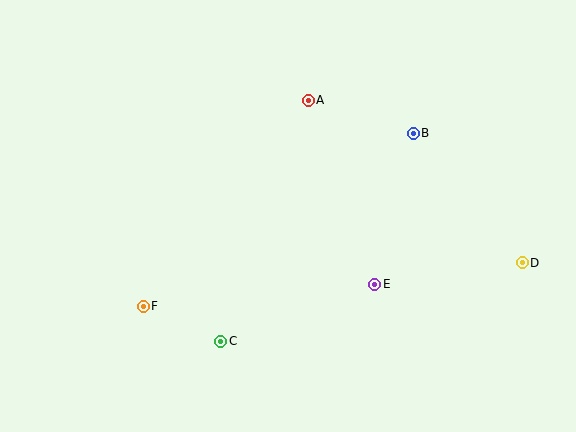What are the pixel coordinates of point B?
Point B is at (413, 133).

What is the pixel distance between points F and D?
The distance between F and D is 382 pixels.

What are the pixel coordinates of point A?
Point A is at (308, 100).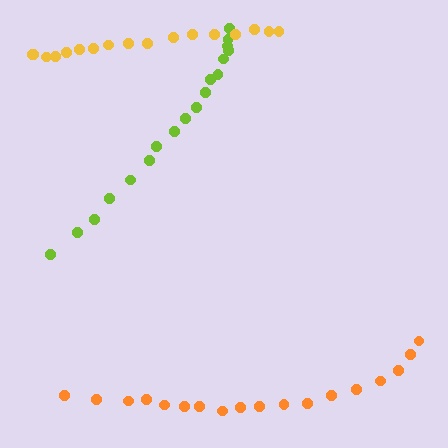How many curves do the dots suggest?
There are 3 distinct paths.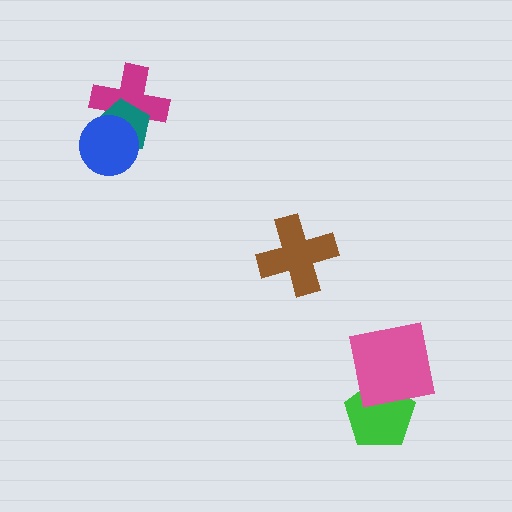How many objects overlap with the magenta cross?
2 objects overlap with the magenta cross.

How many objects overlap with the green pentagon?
1 object overlaps with the green pentagon.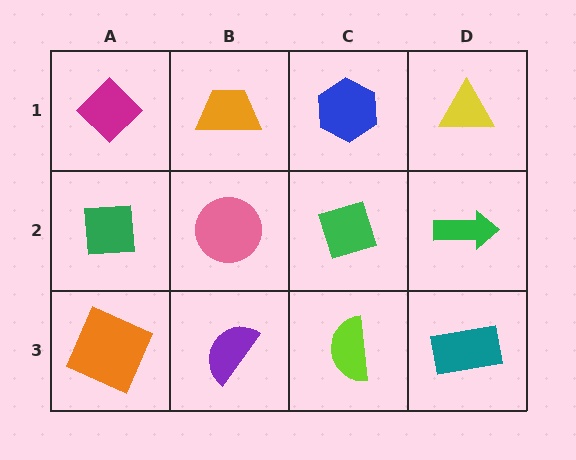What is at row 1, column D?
A yellow triangle.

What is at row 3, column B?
A purple semicircle.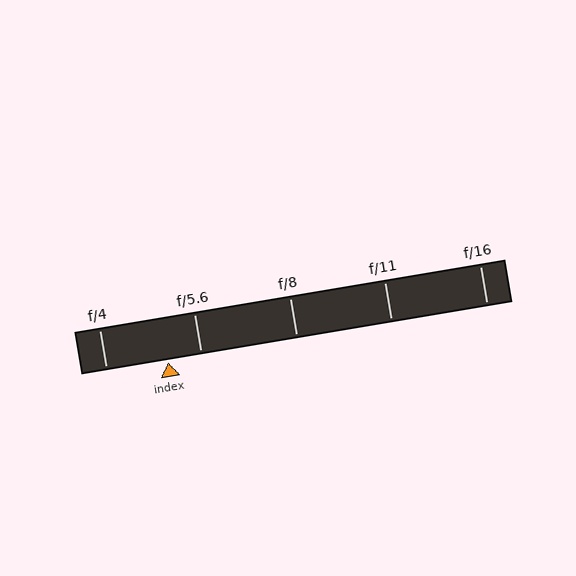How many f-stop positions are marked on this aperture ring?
There are 5 f-stop positions marked.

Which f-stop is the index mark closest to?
The index mark is closest to f/5.6.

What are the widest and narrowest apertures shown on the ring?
The widest aperture shown is f/4 and the narrowest is f/16.